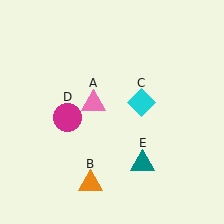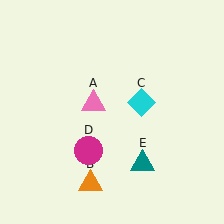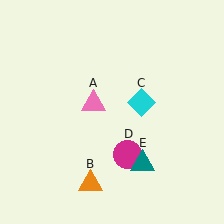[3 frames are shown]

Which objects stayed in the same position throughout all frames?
Pink triangle (object A) and orange triangle (object B) and cyan diamond (object C) and teal triangle (object E) remained stationary.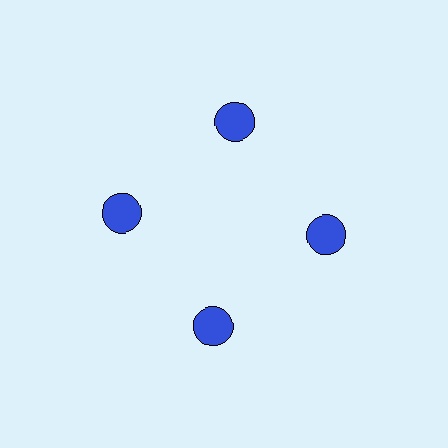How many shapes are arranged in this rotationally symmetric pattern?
There are 4 shapes, arranged in 4 groups of 1.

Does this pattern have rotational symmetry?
Yes, this pattern has 4-fold rotational symmetry. It looks the same after rotating 90 degrees around the center.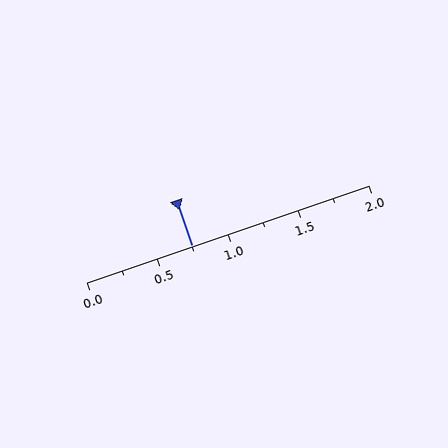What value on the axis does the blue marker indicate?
The marker indicates approximately 0.75.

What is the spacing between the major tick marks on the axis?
The major ticks are spaced 0.5 apart.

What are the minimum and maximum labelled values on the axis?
The axis runs from 0.0 to 2.0.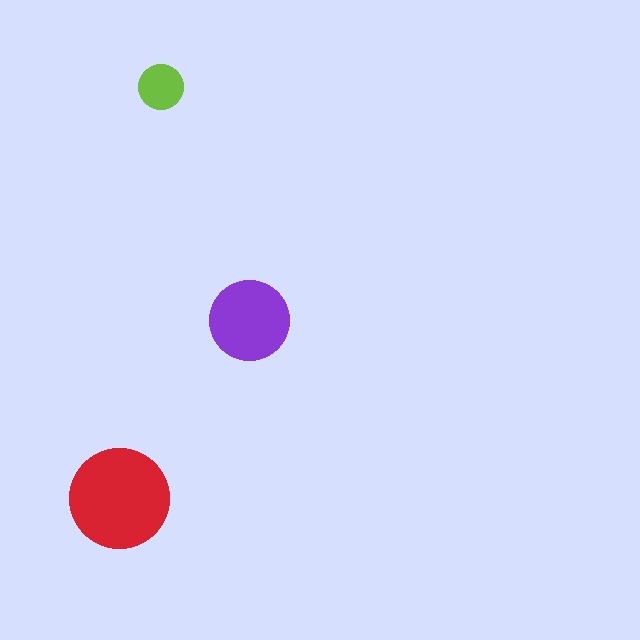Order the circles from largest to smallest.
the red one, the purple one, the lime one.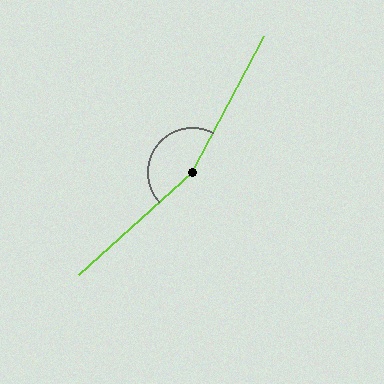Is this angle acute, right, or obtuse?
It is obtuse.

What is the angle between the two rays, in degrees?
Approximately 160 degrees.